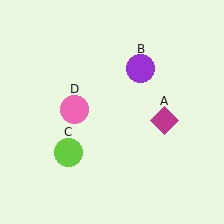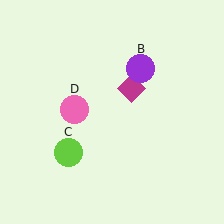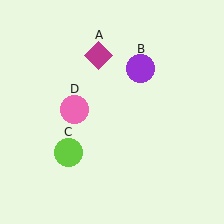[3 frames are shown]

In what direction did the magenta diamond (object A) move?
The magenta diamond (object A) moved up and to the left.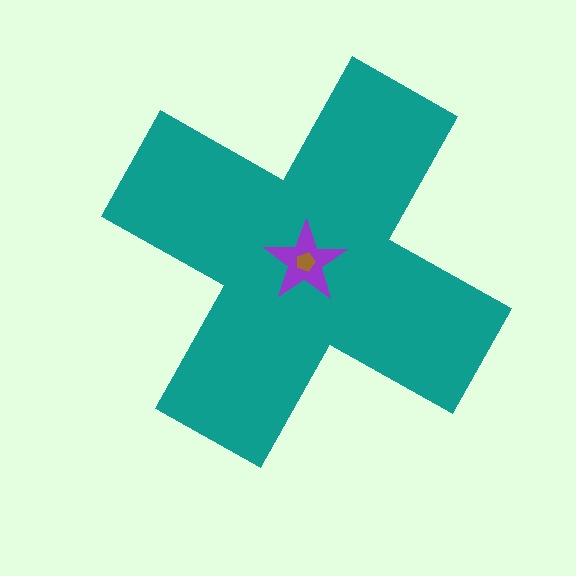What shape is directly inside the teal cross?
The purple star.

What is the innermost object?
The brown pentagon.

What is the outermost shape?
The teal cross.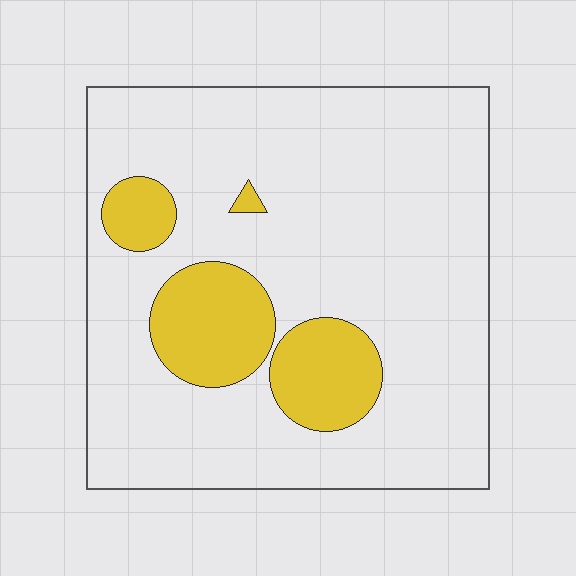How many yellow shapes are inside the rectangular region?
4.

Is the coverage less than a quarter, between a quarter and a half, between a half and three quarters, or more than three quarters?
Less than a quarter.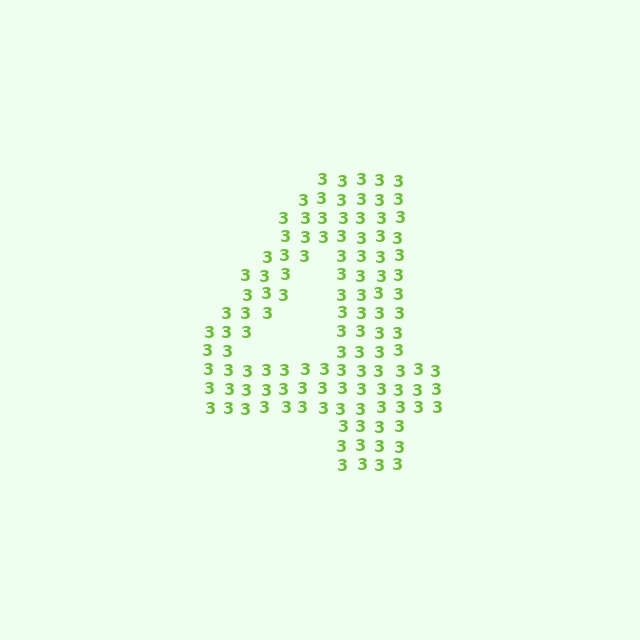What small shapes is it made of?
It is made of small digit 3's.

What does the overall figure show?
The overall figure shows the digit 4.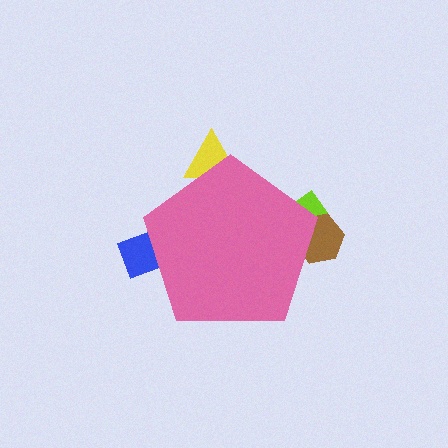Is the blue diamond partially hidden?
Yes, the blue diamond is partially hidden behind the pink pentagon.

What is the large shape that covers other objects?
A pink pentagon.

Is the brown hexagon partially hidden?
Yes, the brown hexagon is partially hidden behind the pink pentagon.